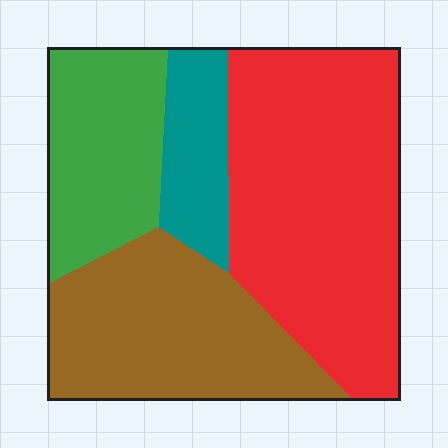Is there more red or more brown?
Red.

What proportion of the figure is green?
Green covers 19% of the figure.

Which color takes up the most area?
Red, at roughly 40%.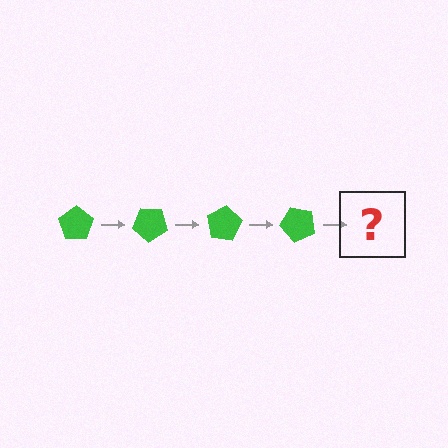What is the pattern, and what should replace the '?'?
The pattern is that the pentagon rotates 40 degrees each step. The '?' should be a green pentagon rotated 160 degrees.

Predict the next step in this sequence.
The next step is a green pentagon rotated 160 degrees.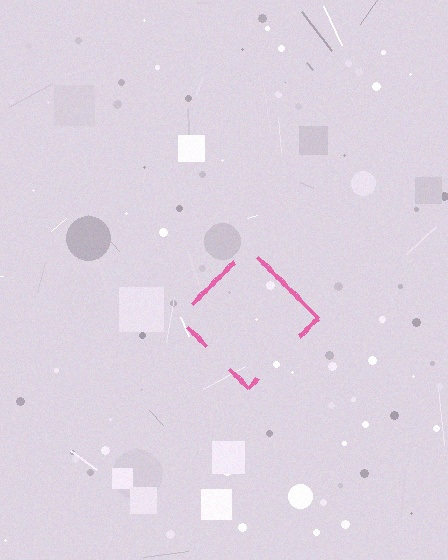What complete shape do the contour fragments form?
The contour fragments form a diamond.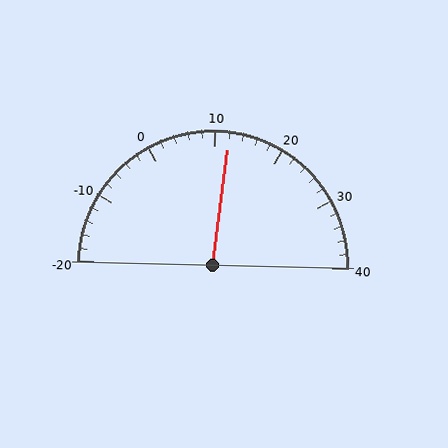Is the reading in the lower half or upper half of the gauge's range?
The reading is in the upper half of the range (-20 to 40).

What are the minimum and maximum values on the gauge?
The gauge ranges from -20 to 40.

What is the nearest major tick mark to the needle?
The nearest major tick mark is 10.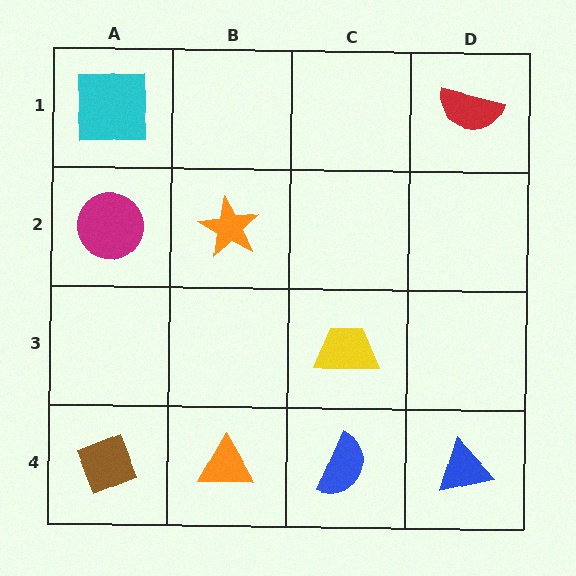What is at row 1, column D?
A red semicircle.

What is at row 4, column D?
A blue triangle.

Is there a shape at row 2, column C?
No, that cell is empty.